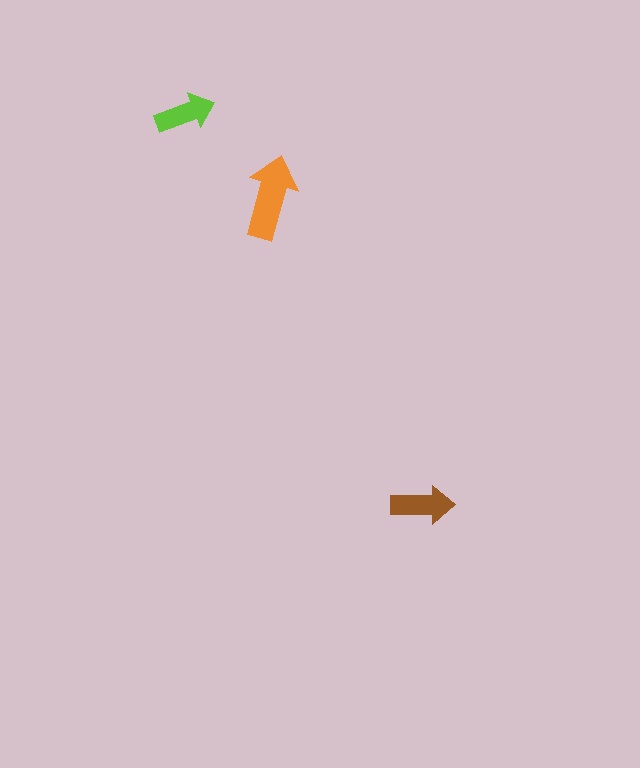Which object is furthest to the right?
The brown arrow is rightmost.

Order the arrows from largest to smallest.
the orange one, the brown one, the lime one.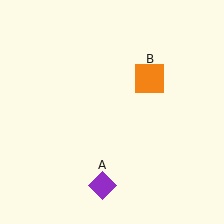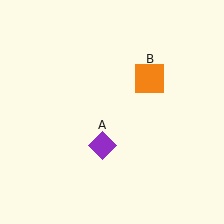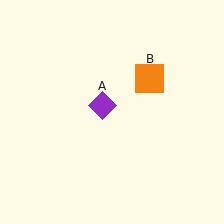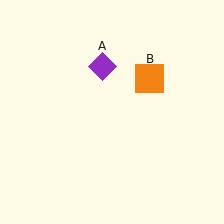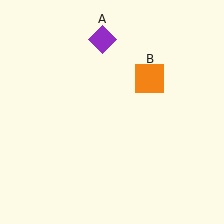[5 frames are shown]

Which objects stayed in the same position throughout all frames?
Orange square (object B) remained stationary.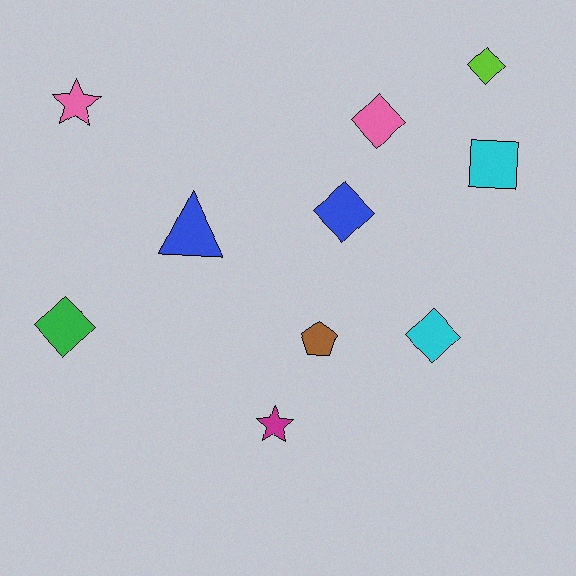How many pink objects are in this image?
There are 2 pink objects.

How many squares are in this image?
There is 1 square.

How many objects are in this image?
There are 10 objects.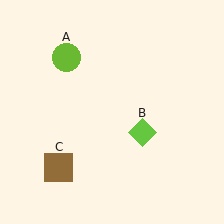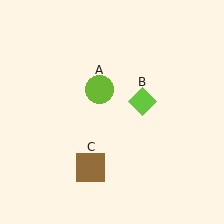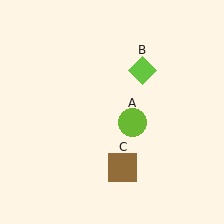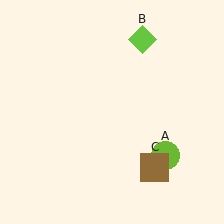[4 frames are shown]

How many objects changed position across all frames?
3 objects changed position: lime circle (object A), lime diamond (object B), brown square (object C).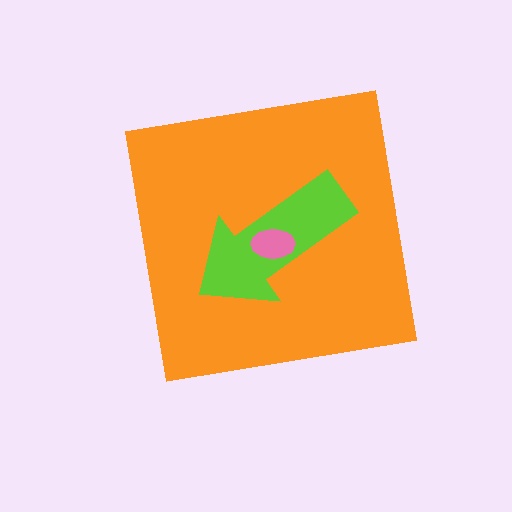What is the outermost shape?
The orange square.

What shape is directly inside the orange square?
The lime arrow.